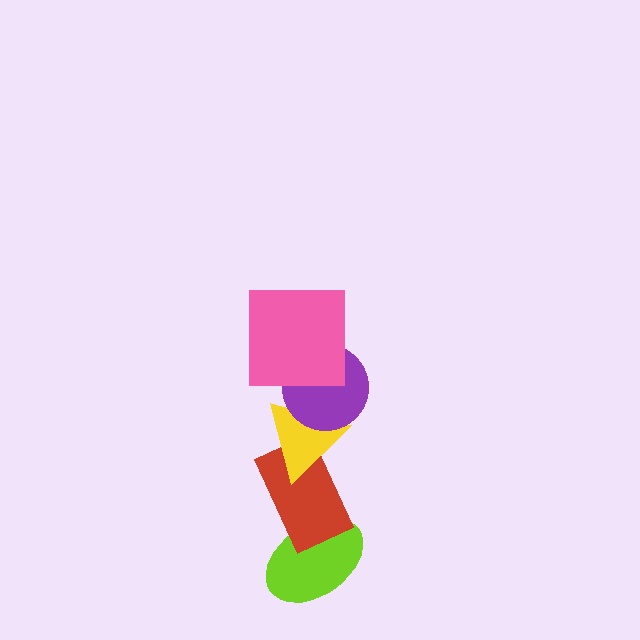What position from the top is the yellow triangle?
The yellow triangle is 3rd from the top.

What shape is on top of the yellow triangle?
The purple circle is on top of the yellow triangle.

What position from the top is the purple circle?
The purple circle is 2nd from the top.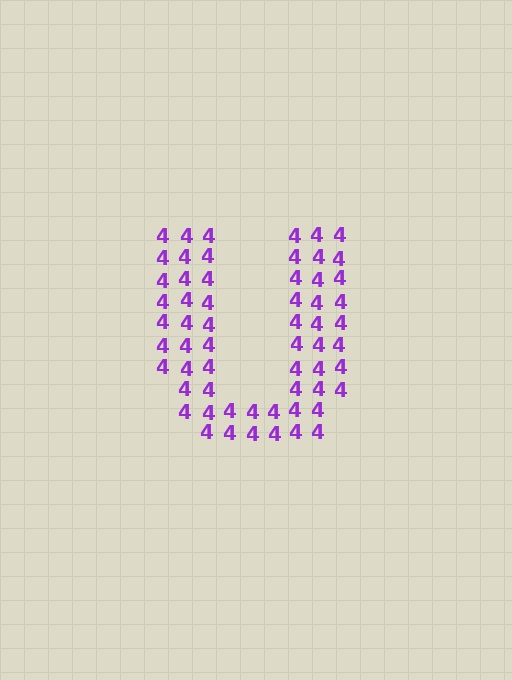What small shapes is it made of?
It is made of small digit 4's.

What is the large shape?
The large shape is the letter U.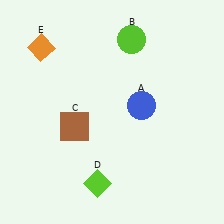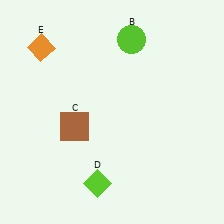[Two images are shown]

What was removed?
The blue circle (A) was removed in Image 2.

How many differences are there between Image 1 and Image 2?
There is 1 difference between the two images.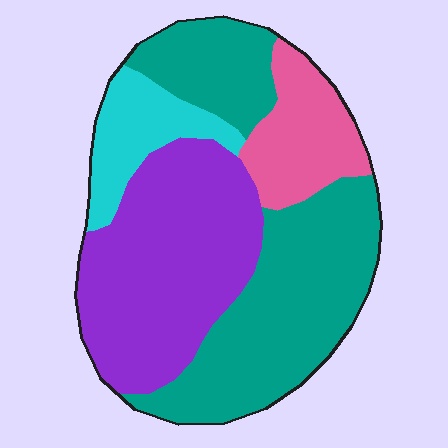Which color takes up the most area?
Teal, at roughly 40%.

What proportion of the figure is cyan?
Cyan takes up about one tenth (1/10) of the figure.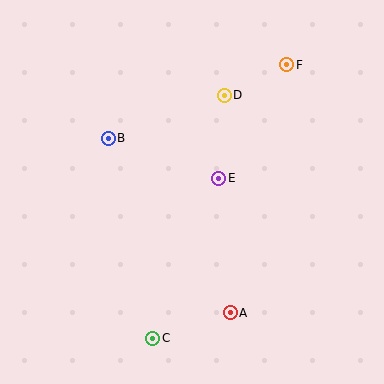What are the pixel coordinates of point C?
Point C is at (153, 338).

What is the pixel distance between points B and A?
The distance between B and A is 213 pixels.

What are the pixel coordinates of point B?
Point B is at (108, 138).